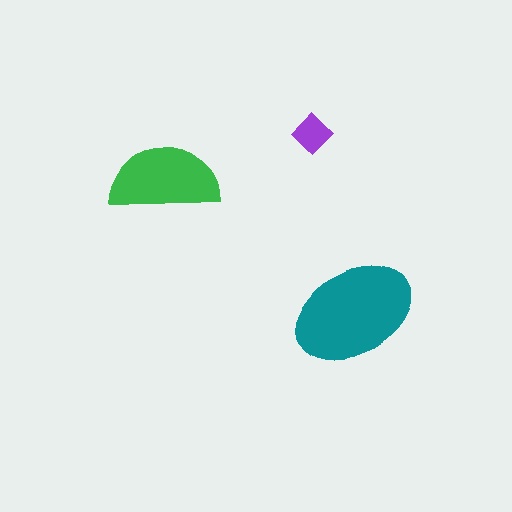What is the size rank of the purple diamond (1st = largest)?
3rd.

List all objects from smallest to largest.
The purple diamond, the green semicircle, the teal ellipse.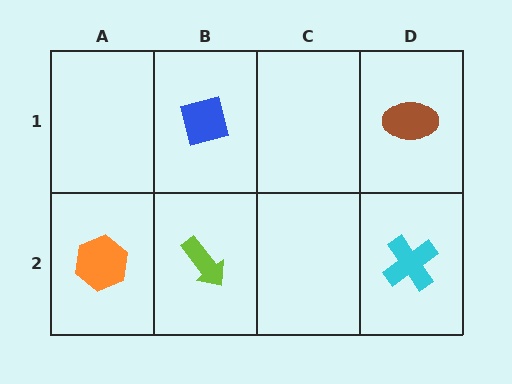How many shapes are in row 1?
2 shapes.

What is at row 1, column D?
A brown ellipse.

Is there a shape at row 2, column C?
No, that cell is empty.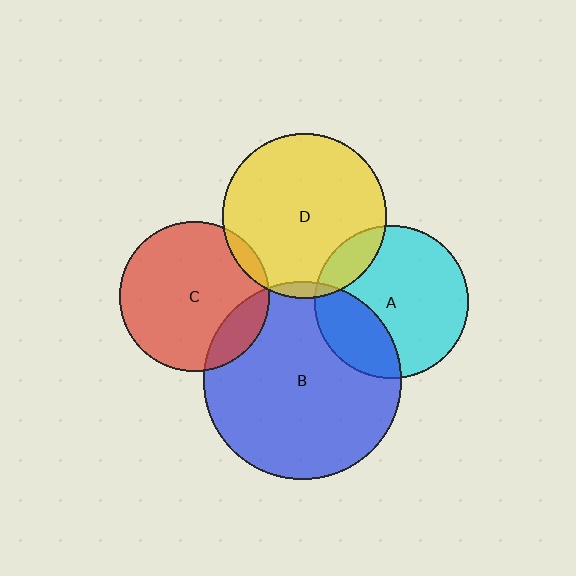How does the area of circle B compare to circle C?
Approximately 1.7 times.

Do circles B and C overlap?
Yes.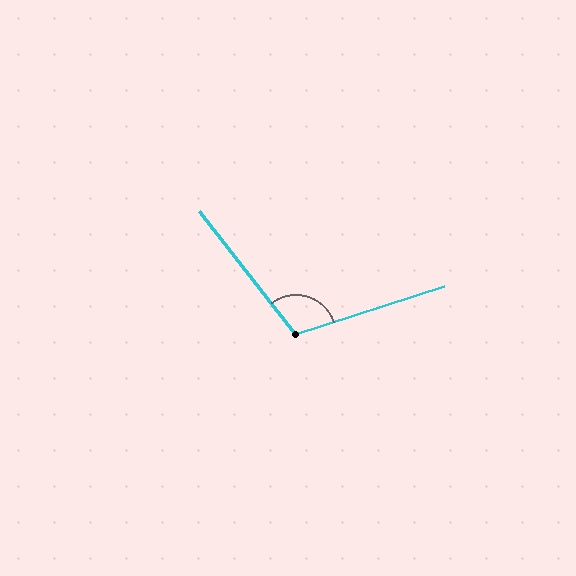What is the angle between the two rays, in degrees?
Approximately 110 degrees.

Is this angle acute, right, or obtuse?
It is obtuse.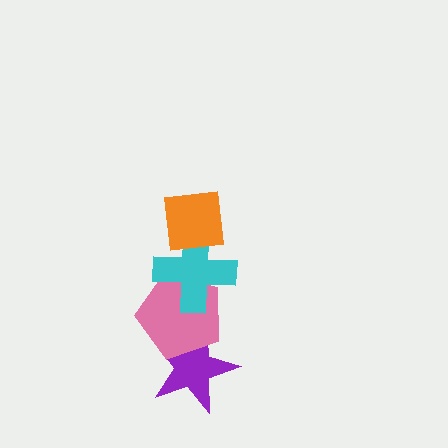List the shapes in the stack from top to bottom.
From top to bottom: the orange square, the cyan cross, the pink pentagon, the purple star.